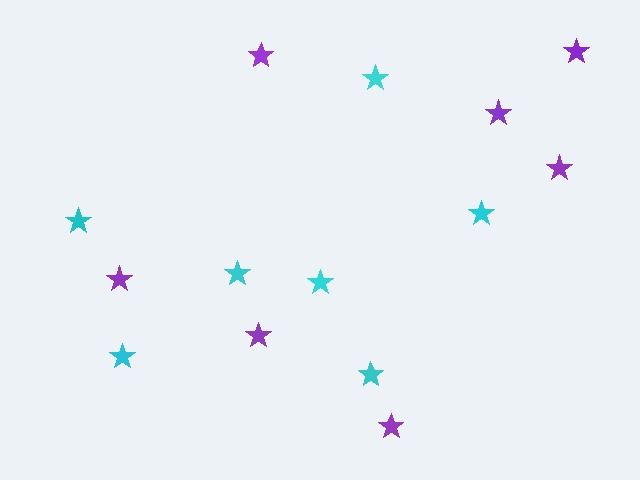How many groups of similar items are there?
There are 2 groups: one group of purple stars (7) and one group of cyan stars (7).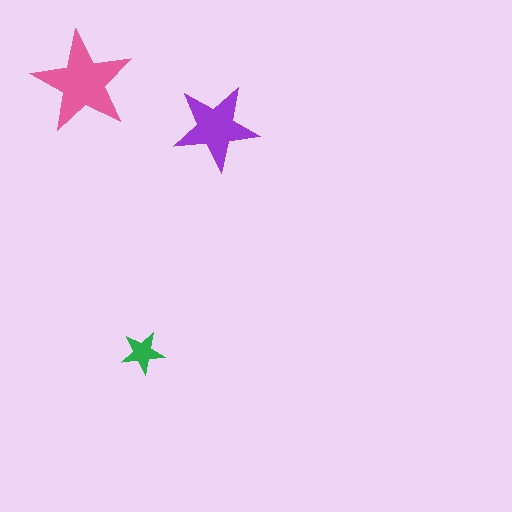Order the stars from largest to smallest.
the pink one, the purple one, the green one.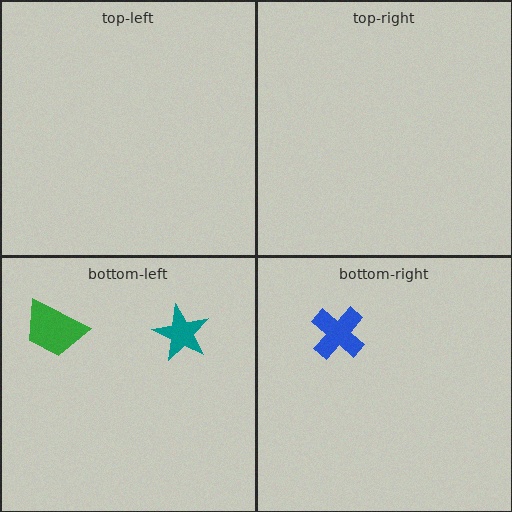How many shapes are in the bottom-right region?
1.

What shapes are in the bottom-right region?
The blue cross.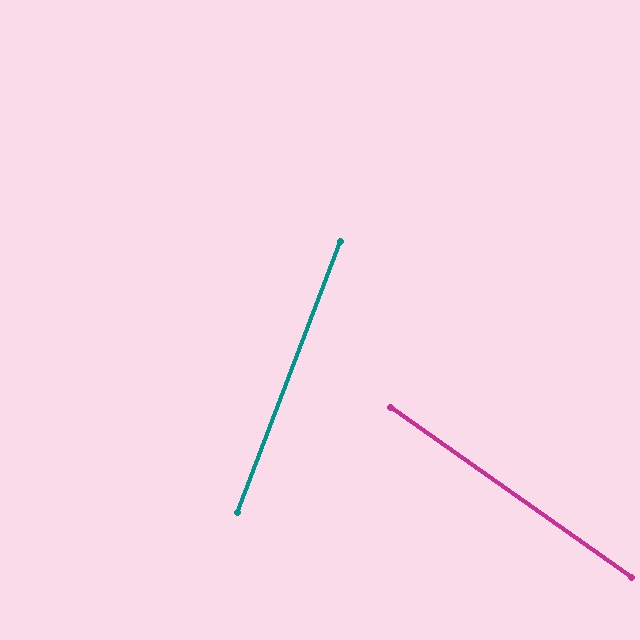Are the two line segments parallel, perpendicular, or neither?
Neither parallel nor perpendicular — they differ by about 76°.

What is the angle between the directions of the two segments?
Approximately 76 degrees.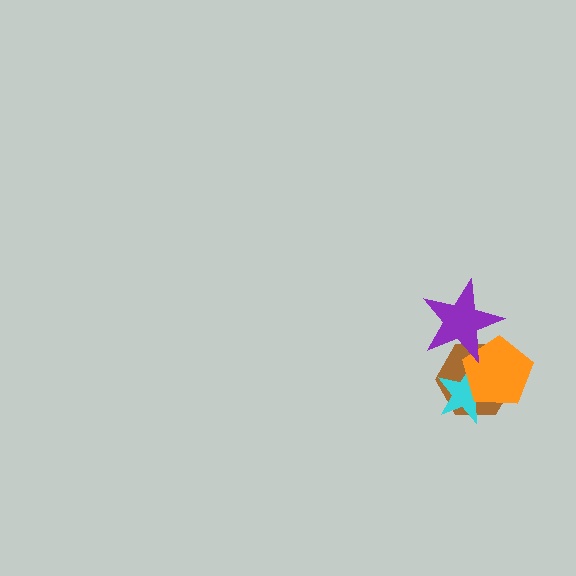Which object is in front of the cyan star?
The orange pentagon is in front of the cyan star.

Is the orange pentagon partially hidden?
Yes, it is partially covered by another shape.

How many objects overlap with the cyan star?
2 objects overlap with the cyan star.